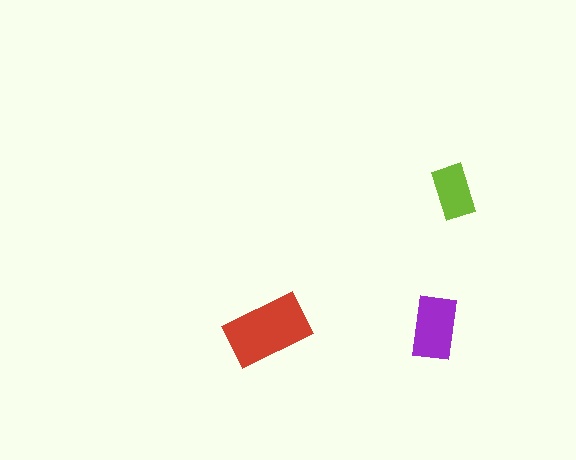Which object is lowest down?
The red rectangle is bottommost.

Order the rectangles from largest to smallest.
the red one, the purple one, the lime one.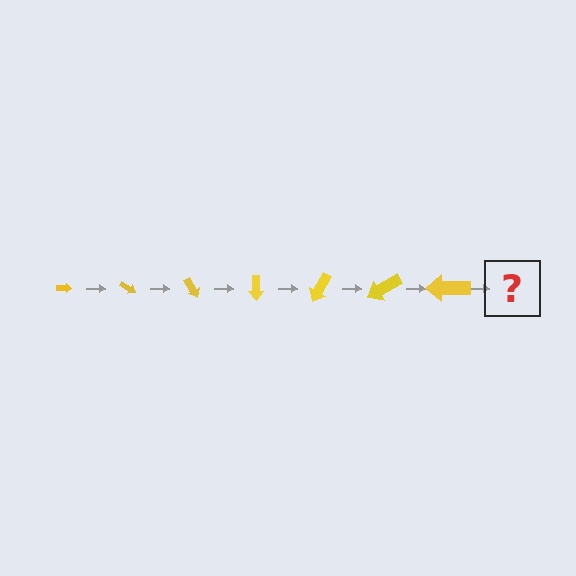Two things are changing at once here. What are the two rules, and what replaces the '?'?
The two rules are that the arrow grows larger each step and it rotates 30 degrees each step. The '?' should be an arrow, larger than the previous one and rotated 210 degrees from the start.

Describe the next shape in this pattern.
It should be an arrow, larger than the previous one and rotated 210 degrees from the start.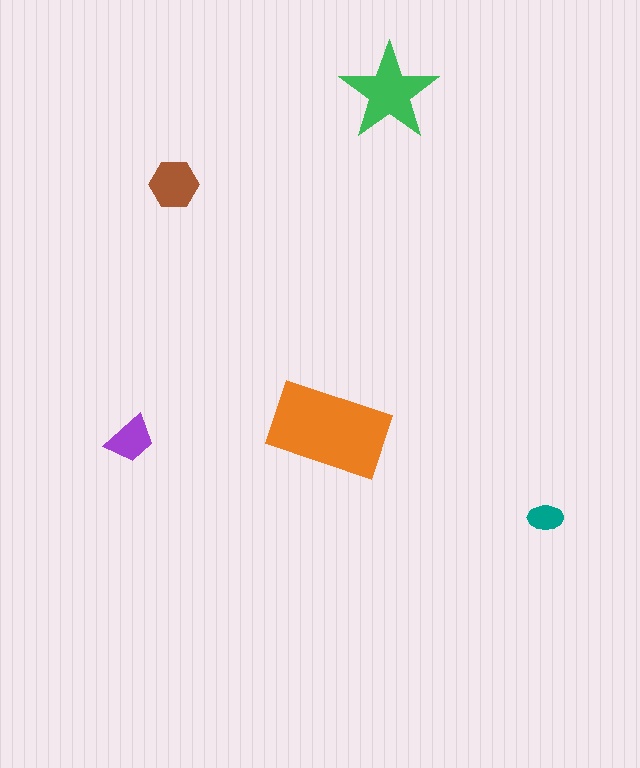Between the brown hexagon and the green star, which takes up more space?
The green star.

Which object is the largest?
The orange rectangle.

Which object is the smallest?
The teal ellipse.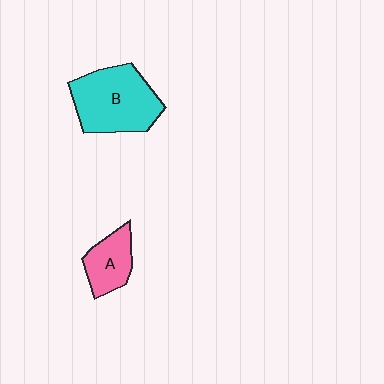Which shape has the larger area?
Shape B (cyan).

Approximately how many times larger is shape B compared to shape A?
Approximately 2.0 times.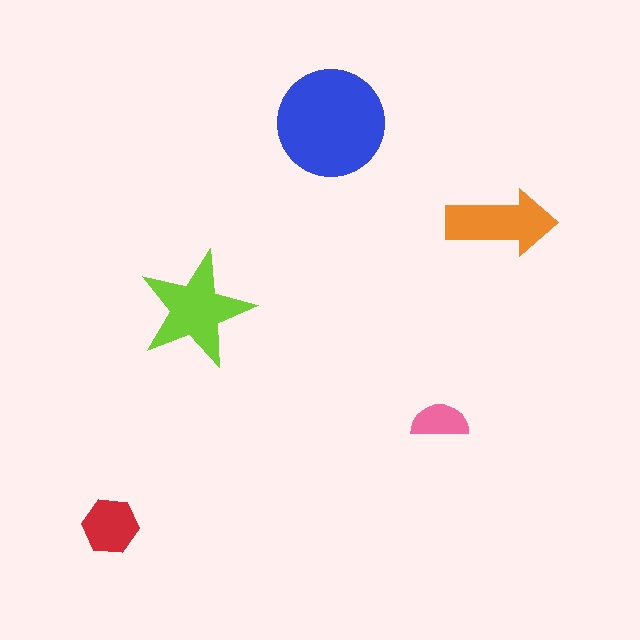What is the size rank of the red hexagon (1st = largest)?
4th.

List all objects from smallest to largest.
The pink semicircle, the red hexagon, the orange arrow, the lime star, the blue circle.